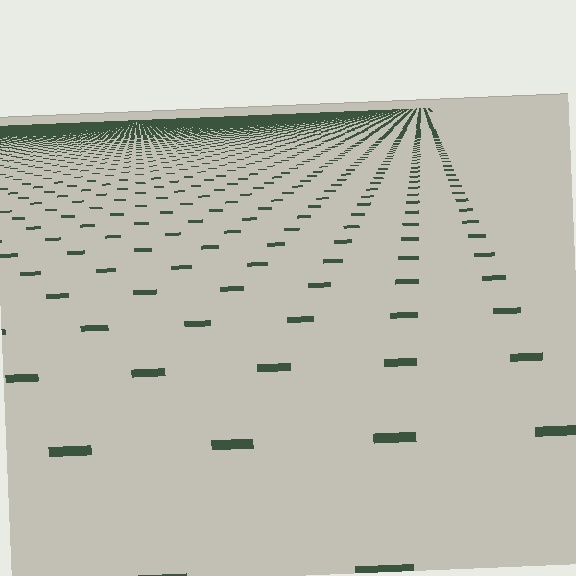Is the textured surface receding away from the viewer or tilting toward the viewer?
The surface is receding away from the viewer. Texture elements get smaller and denser toward the top.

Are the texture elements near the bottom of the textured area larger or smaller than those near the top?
Larger. Near the bottom, elements are closer to the viewer and appear at a bigger on-screen size.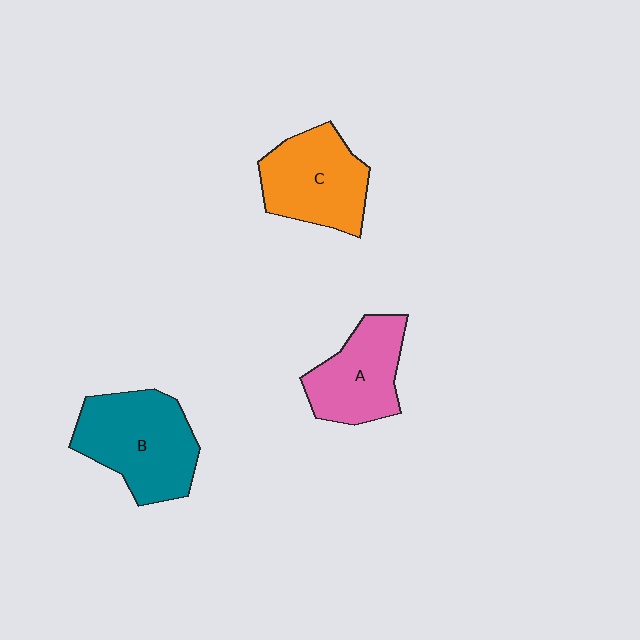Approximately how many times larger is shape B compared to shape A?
Approximately 1.3 times.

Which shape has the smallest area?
Shape A (pink).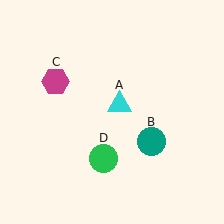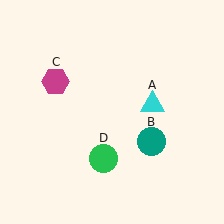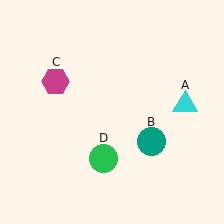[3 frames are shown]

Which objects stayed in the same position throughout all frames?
Teal circle (object B) and magenta hexagon (object C) and green circle (object D) remained stationary.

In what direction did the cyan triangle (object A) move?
The cyan triangle (object A) moved right.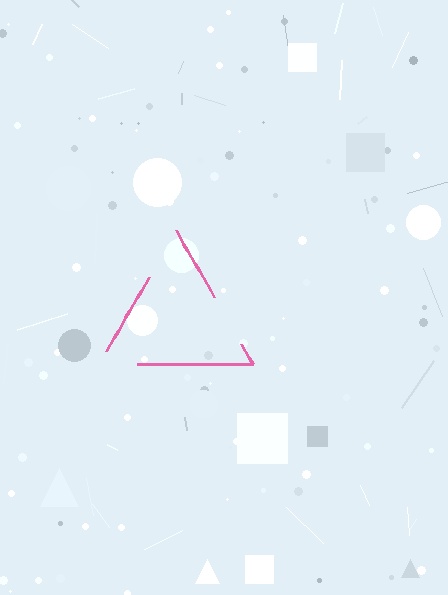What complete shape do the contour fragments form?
The contour fragments form a triangle.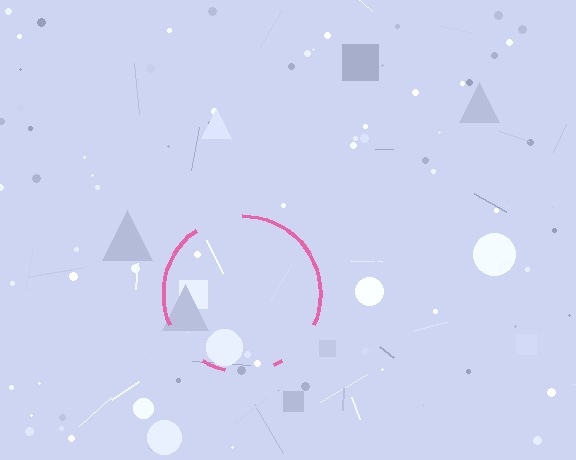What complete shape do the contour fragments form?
The contour fragments form a circle.